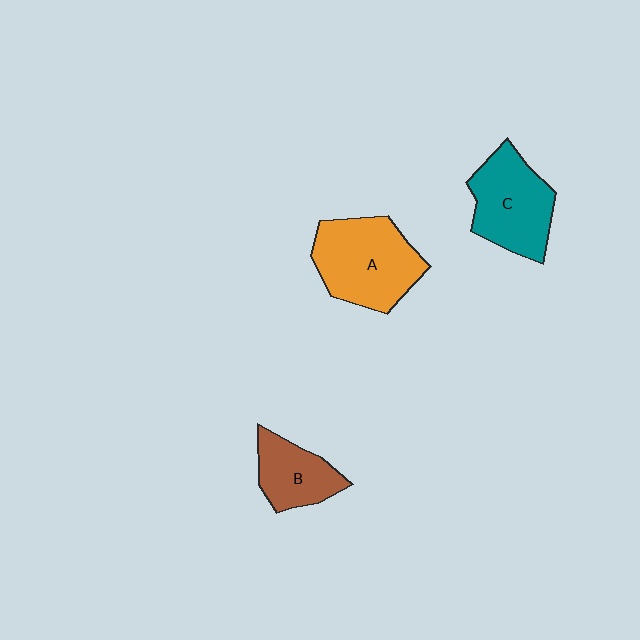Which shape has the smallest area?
Shape B (brown).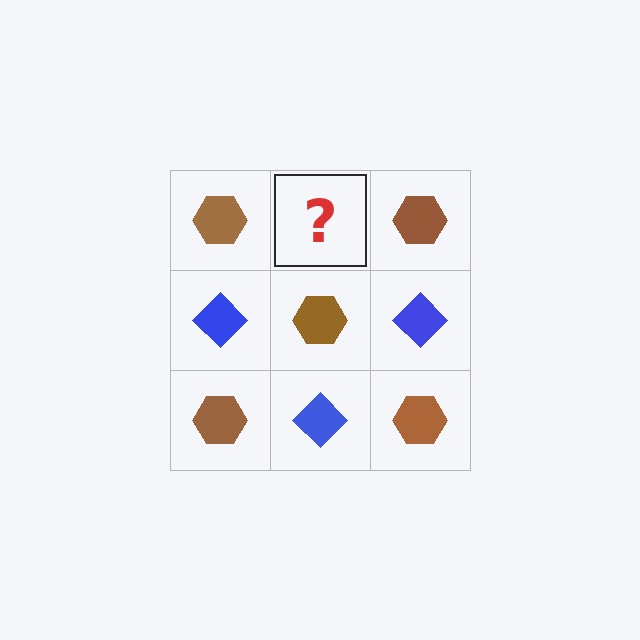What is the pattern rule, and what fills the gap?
The rule is that it alternates brown hexagon and blue diamond in a checkerboard pattern. The gap should be filled with a blue diamond.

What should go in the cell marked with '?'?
The missing cell should contain a blue diamond.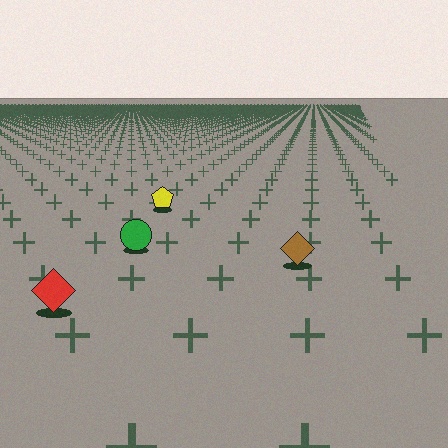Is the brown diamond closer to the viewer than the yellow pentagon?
Yes. The brown diamond is closer — you can tell from the texture gradient: the ground texture is coarser near it.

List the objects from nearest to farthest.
From nearest to farthest: the red diamond, the brown diamond, the green circle, the yellow pentagon.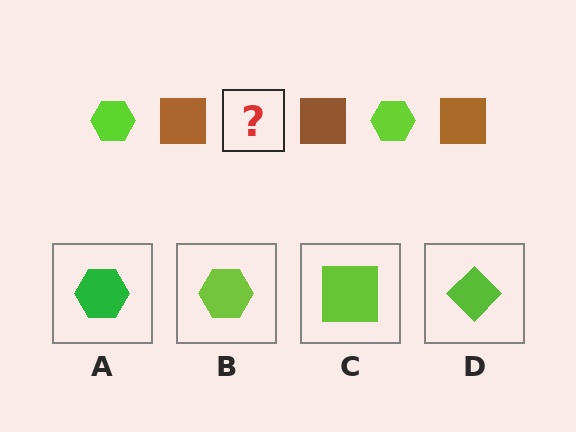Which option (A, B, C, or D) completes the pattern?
B.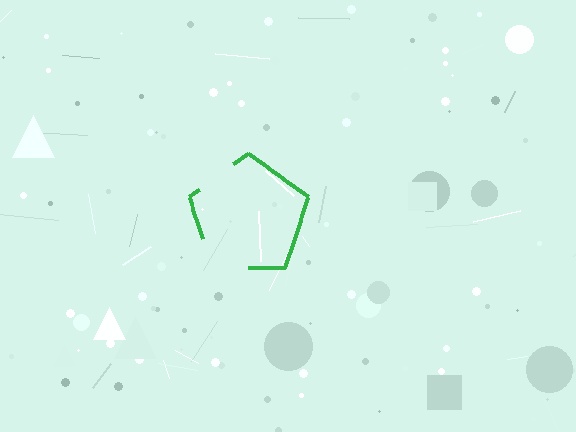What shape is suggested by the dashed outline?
The dashed outline suggests a pentagon.